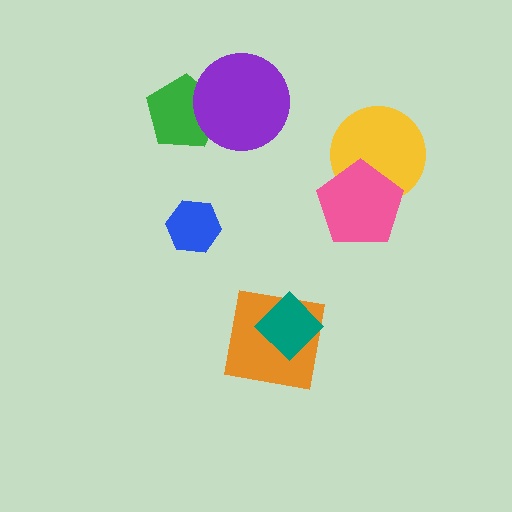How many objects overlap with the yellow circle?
1 object overlaps with the yellow circle.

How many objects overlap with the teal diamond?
1 object overlaps with the teal diamond.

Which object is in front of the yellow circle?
The pink pentagon is in front of the yellow circle.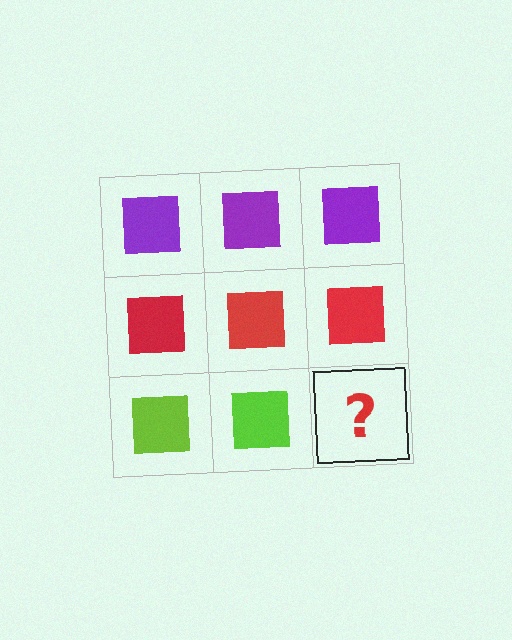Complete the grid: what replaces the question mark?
The question mark should be replaced with a lime square.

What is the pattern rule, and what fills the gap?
The rule is that each row has a consistent color. The gap should be filled with a lime square.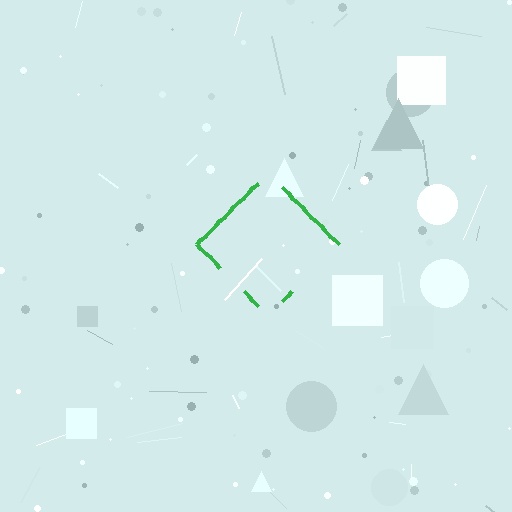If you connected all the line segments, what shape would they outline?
They would outline a diamond.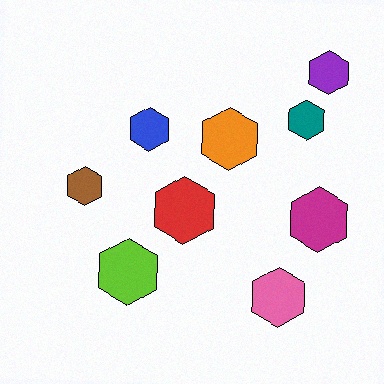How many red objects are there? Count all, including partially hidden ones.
There is 1 red object.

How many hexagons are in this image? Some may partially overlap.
There are 9 hexagons.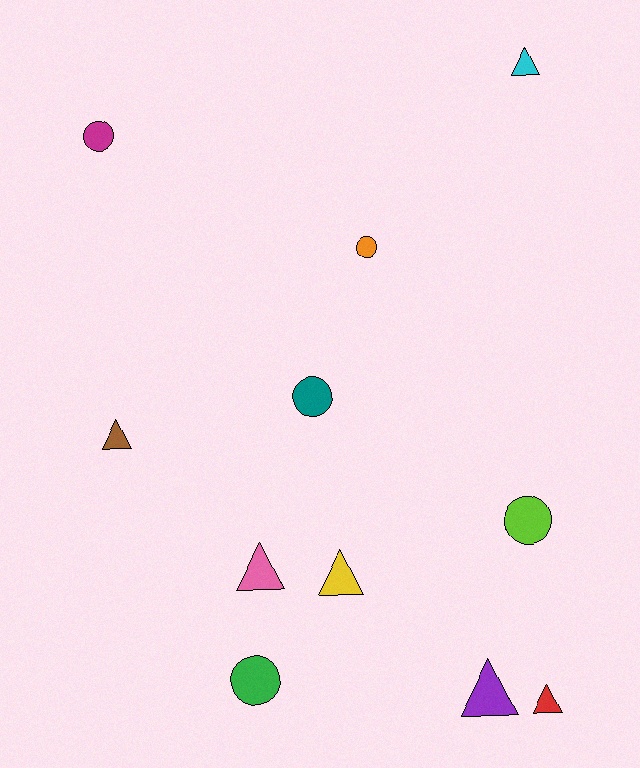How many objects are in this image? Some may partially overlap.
There are 11 objects.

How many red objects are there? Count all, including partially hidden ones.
There is 1 red object.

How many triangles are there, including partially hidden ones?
There are 6 triangles.